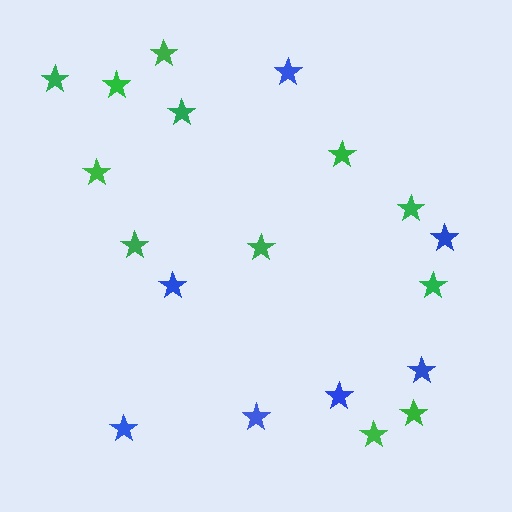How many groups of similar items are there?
There are 2 groups: one group of blue stars (7) and one group of green stars (12).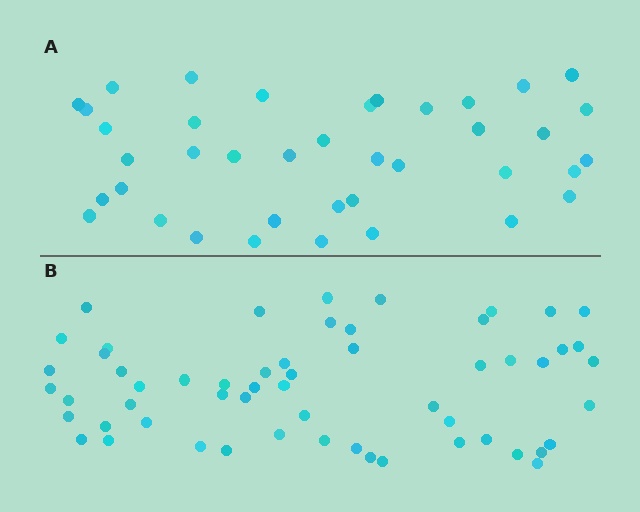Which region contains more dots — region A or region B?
Region B (the bottom region) has more dots.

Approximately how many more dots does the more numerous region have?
Region B has approximately 20 more dots than region A.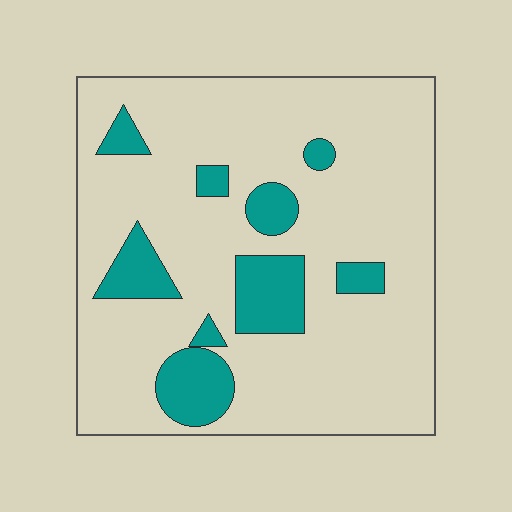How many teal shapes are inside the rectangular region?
9.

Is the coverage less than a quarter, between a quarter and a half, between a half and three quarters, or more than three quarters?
Less than a quarter.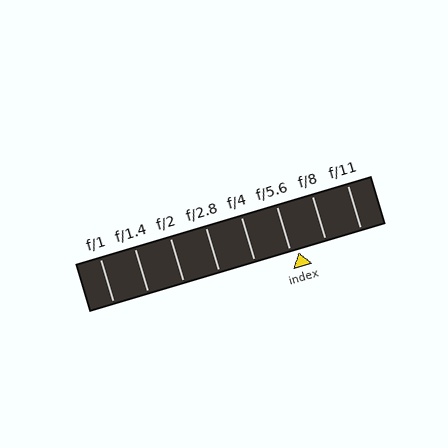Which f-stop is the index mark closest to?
The index mark is closest to f/5.6.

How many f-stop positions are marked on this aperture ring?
There are 8 f-stop positions marked.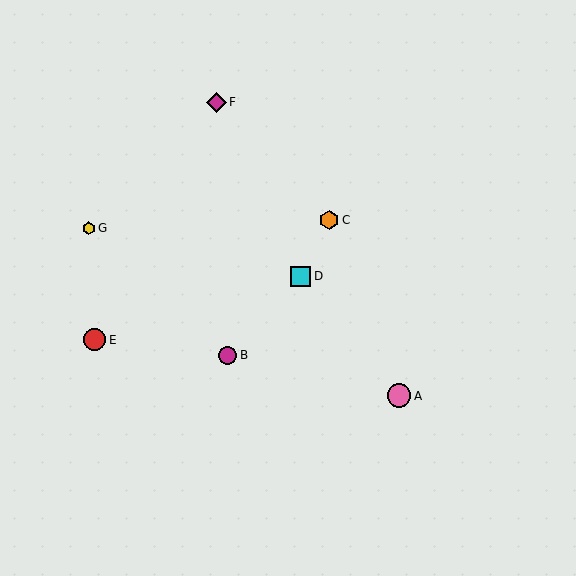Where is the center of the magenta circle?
The center of the magenta circle is at (228, 355).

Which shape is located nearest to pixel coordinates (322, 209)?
The orange hexagon (labeled C) at (329, 220) is nearest to that location.